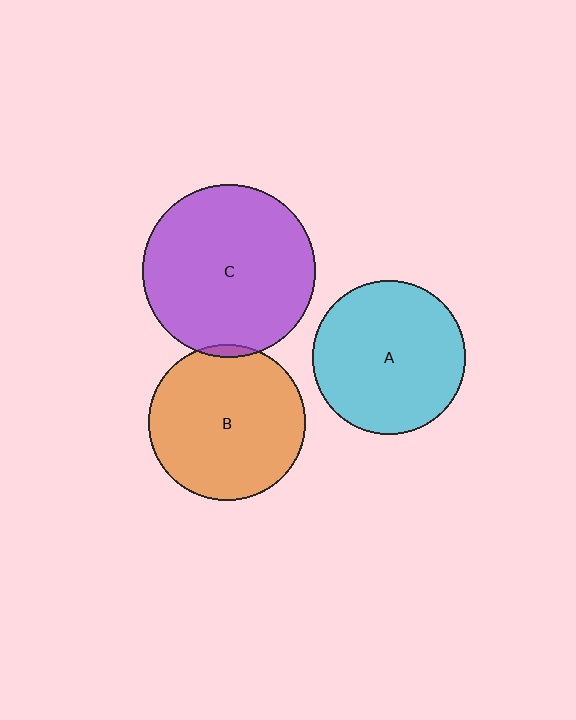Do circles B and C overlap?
Yes.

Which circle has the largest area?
Circle C (purple).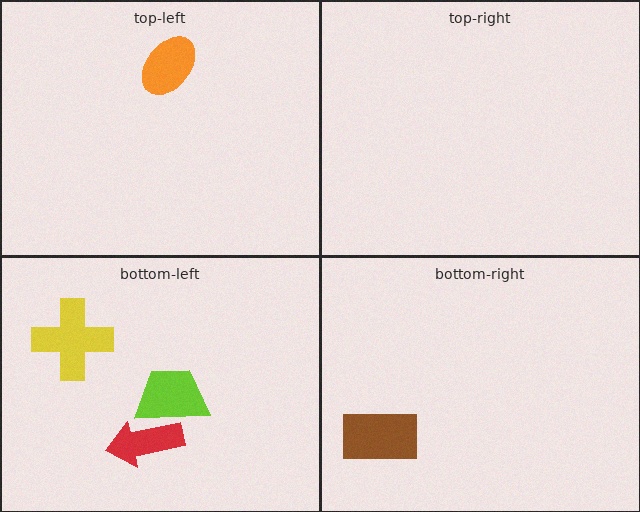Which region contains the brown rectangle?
The bottom-right region.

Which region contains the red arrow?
The bottom-left region.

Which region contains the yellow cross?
The bottom-left region.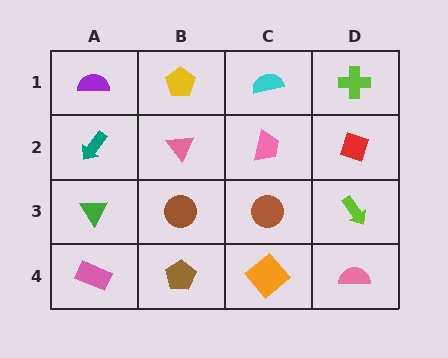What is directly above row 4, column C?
A brown circle.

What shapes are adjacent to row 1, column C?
A pink trapezoid (row 2, column C), a yellow pentagon (row 1, column B), a lime cross (row 1, column D).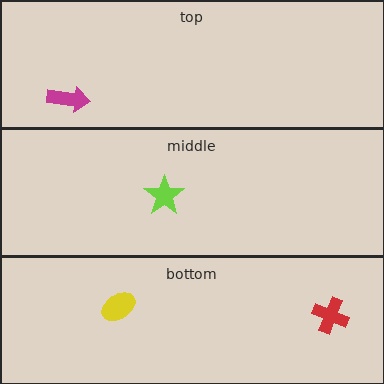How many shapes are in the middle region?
1.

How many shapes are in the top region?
1.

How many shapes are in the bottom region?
2.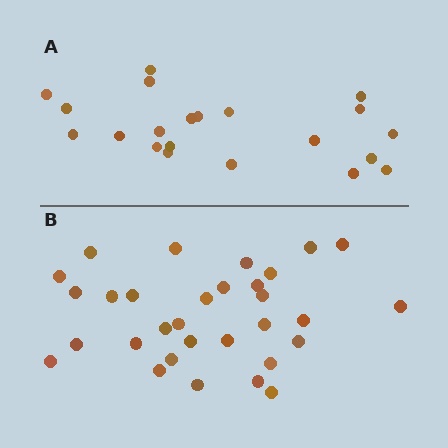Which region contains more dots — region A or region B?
Region B (the bottom region) has more dots.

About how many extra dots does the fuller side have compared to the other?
Region B has roughly 10 or so more dots than region A.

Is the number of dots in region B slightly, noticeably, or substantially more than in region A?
Region B has substantially more. The ratio is roughly 1.5 to 1.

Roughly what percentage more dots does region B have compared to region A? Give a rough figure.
About 50% more.